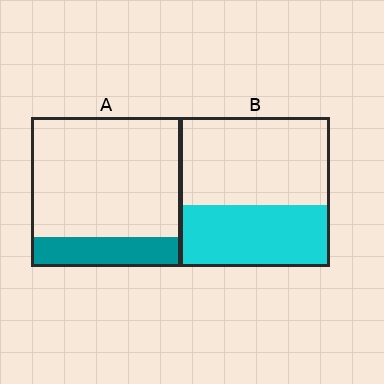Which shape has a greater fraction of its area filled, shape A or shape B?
Shape B.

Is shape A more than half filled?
No.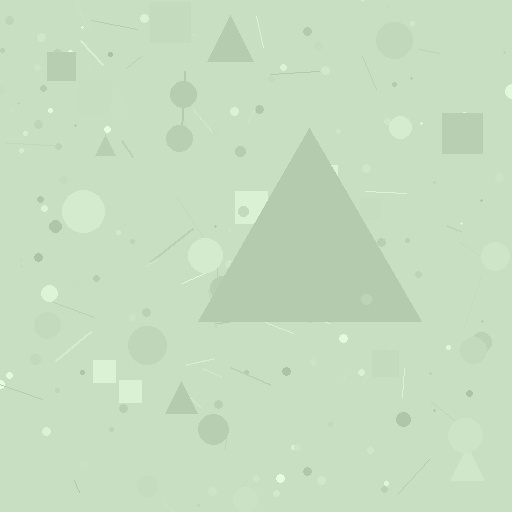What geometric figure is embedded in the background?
A triangle is embedded in the background.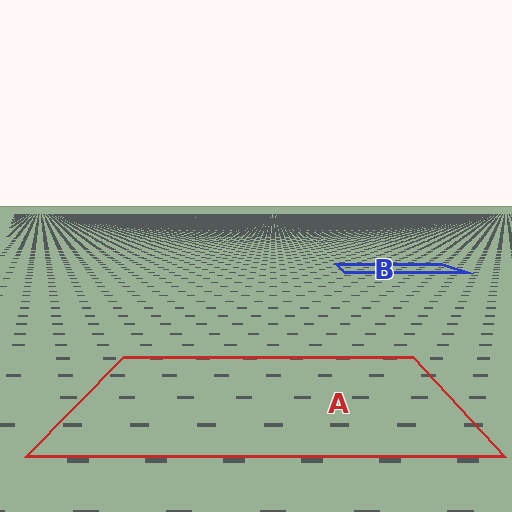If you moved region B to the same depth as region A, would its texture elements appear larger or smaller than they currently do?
They would appear larger. At a closer depth, the same texture elements are projected at a bigger on-screen size.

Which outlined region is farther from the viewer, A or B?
Region B is farther from the viewer — the texture elements inside it appear smaller and more densely packed.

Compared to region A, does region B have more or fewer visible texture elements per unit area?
Region B has more texture elements per unit area — they are packed more densely because it is farther away.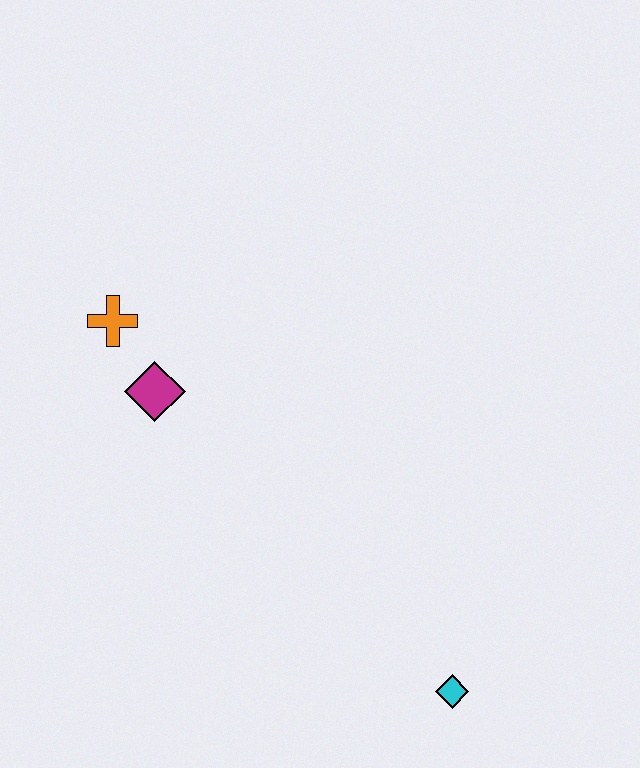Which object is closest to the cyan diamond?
The magenta diamond is closest to the cyan diamond.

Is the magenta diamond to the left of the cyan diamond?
Yes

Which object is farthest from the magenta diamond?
The cyan diamond is farthest from the magenta diamond.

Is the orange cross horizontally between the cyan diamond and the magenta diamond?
No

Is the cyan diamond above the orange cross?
No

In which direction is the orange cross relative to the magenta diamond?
The orange cross is above the magenta diamond.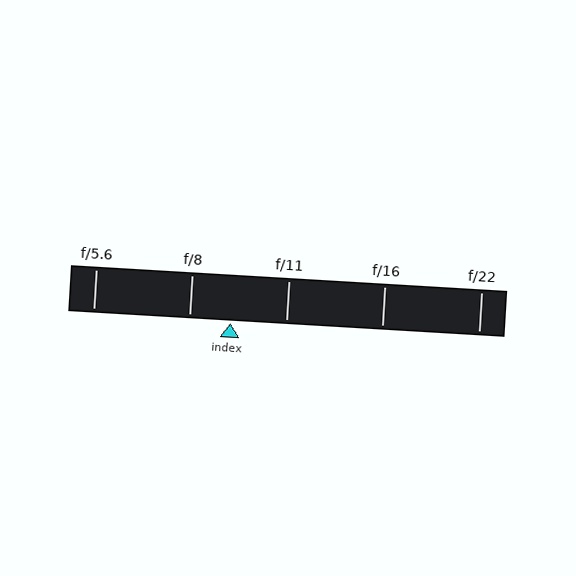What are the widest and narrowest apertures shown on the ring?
The widest aperture shown is f/5.6 and the narrowest is f/22.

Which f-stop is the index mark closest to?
The index mark is closest to f/8.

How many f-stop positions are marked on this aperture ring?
There are 5 f-stop positions marked.